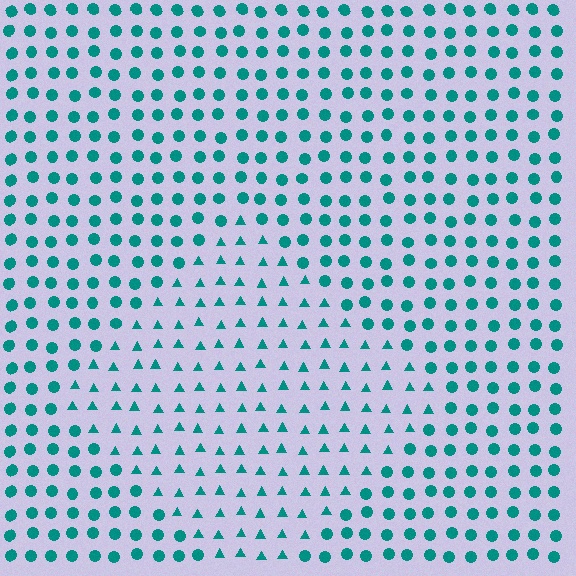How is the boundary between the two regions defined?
The boundary is defined by a change in element shape: triangles inside vs. circles outside. All elements share the same color and spacing.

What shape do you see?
I see a diamond.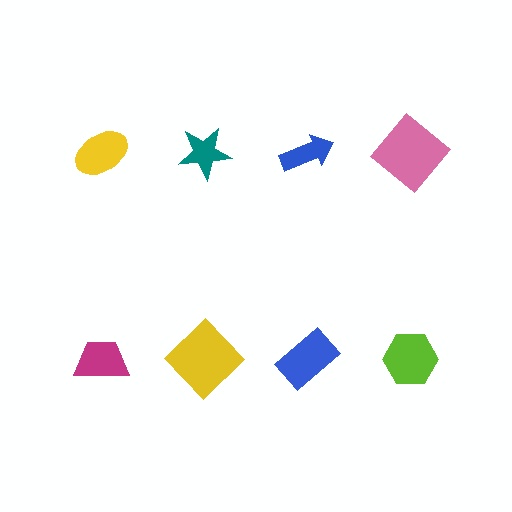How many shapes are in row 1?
4 shapes.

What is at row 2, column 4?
A lime hexagon.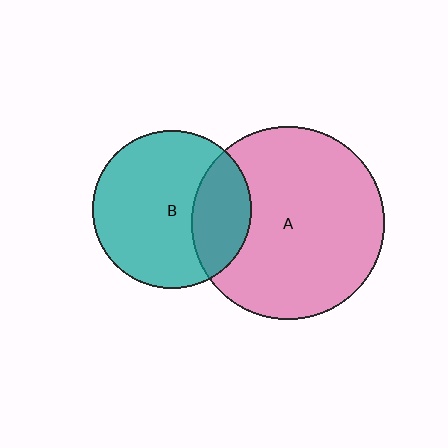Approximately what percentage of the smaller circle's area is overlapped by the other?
Approximately 25%.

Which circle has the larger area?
Circle A (pink).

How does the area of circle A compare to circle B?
Approximately 1.5 times.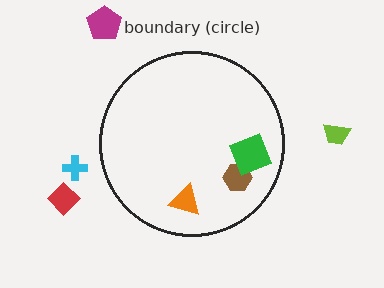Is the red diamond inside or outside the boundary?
Outside.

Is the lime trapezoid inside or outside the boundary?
Outside.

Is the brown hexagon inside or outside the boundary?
Inside.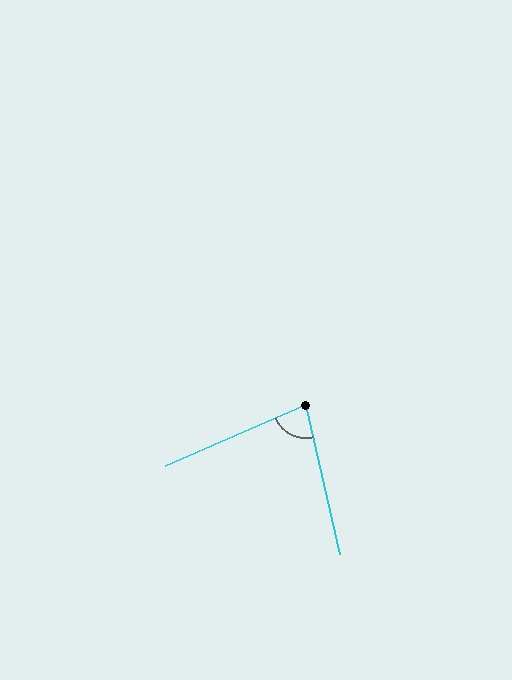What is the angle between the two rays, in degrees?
Approximately 79 degrees.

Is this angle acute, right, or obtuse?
It is acute.